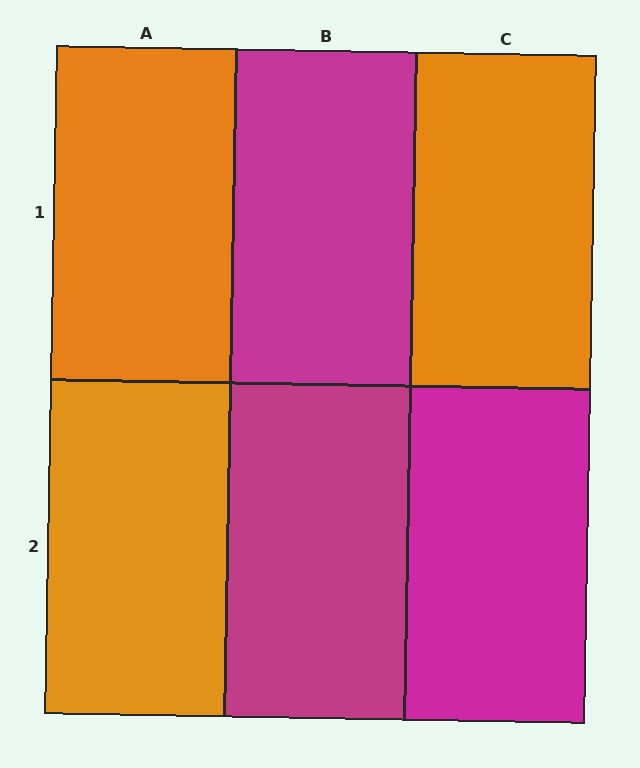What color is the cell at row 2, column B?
Magenta.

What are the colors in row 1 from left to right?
Orange, magenta, orange.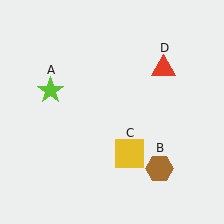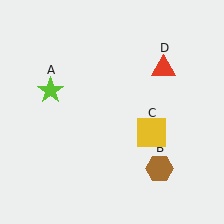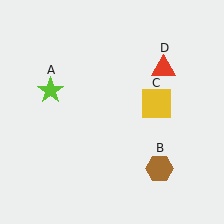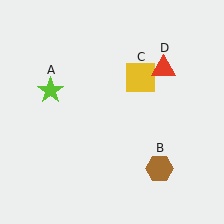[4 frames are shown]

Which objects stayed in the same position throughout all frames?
Lime star (object A) and brown hexagon (object B) and red triangle (object D) remained stationary.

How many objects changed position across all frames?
1 object changed position: yellow square (object C).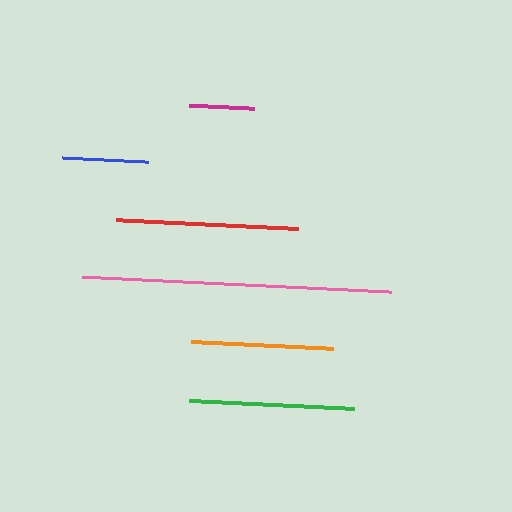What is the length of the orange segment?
The orange segment is approximately 142 pixels long.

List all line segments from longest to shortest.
From longest to shortest: pink, red, green, orange, blue, magenta.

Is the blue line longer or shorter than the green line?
The green line is longer than the blue line.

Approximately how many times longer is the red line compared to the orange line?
The red line is approximately 1.3 times the length of the orange line.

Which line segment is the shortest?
The magenta line is the shortest at approximately 64 pixels.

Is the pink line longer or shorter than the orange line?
The pink line is longer than the orange line.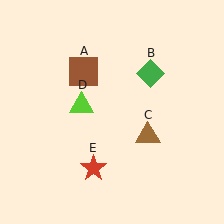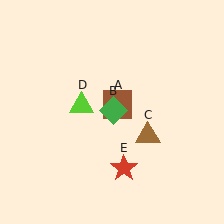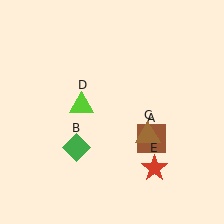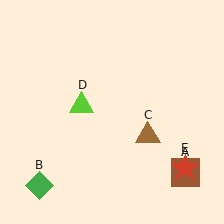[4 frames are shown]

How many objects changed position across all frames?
3 objects changed position: brown square (object A), green diamond (object B), red star (object E).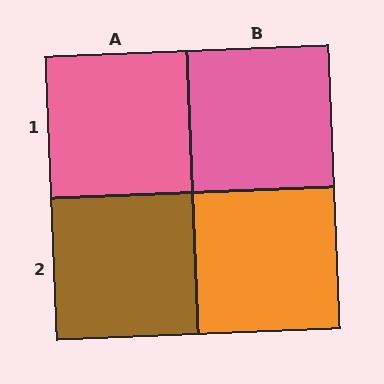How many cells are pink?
2 cells are pink.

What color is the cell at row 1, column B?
Pink.